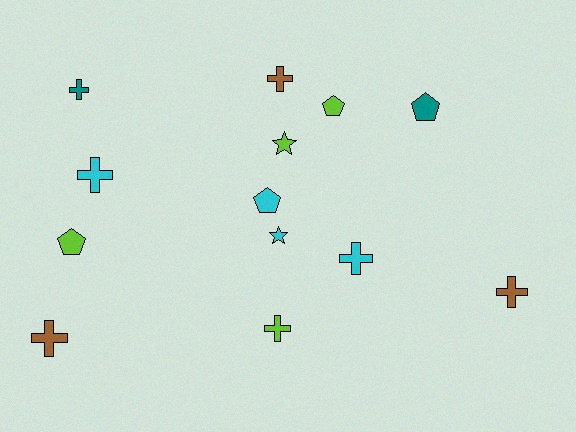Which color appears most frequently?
Cyan, with 4 objects.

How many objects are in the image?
There are 13 objects.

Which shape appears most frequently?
Cross, with 7 objects.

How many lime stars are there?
There is 1 lime star.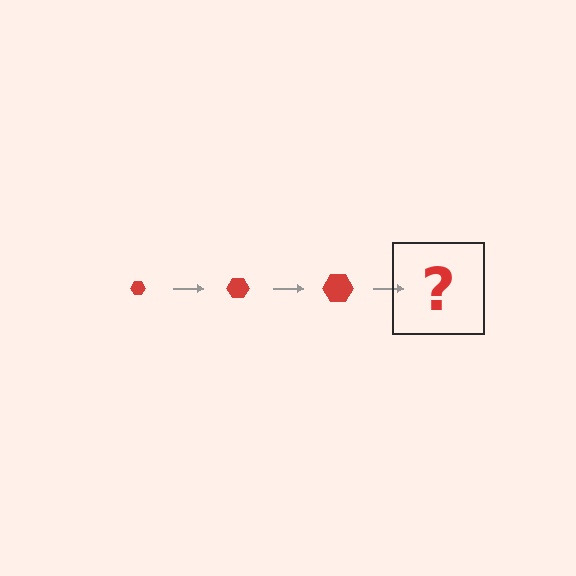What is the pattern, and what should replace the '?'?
The pattern is that the hexagon gets progressively larger each step. The '?' should be a red hexagon, larger than the previous one.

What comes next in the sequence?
The next element should be a red hexagon, larger than the previous one.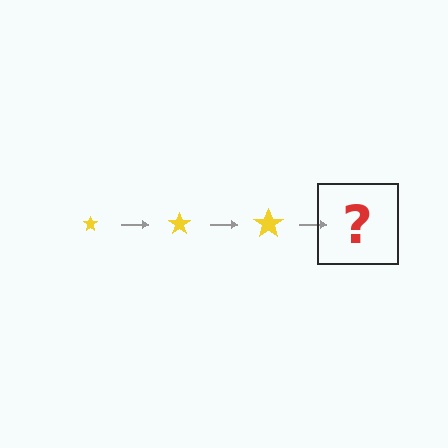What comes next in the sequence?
The next element should be a yellow star, larger than the previous one.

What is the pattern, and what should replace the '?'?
The pattern is that the star gets progressively larger each step. The '?' should be a yellow star, larger than the previous one.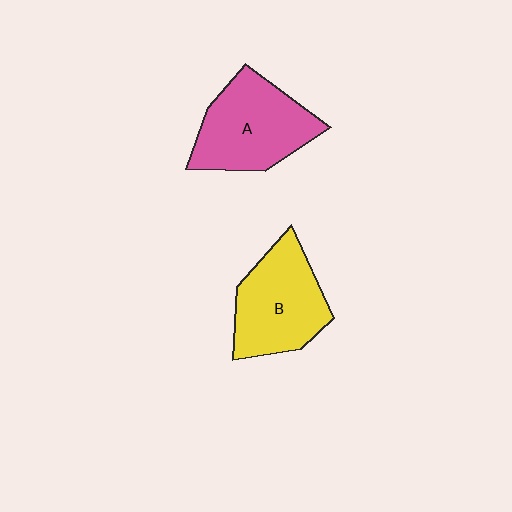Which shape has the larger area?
Shape A (pink).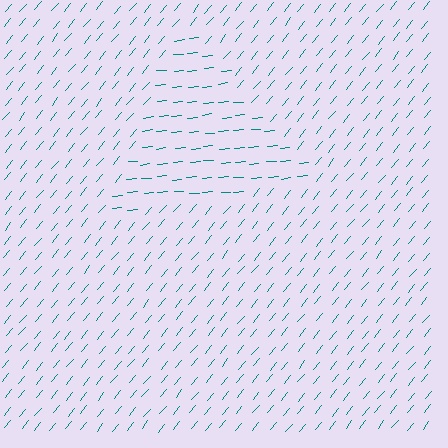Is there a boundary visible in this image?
Yes, there is a texture boundary formed by a change in line orientation.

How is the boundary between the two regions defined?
The boundary is defined purely by a change in line orientation (approximately 45 degrees difference). All lines are the same color and thickness.